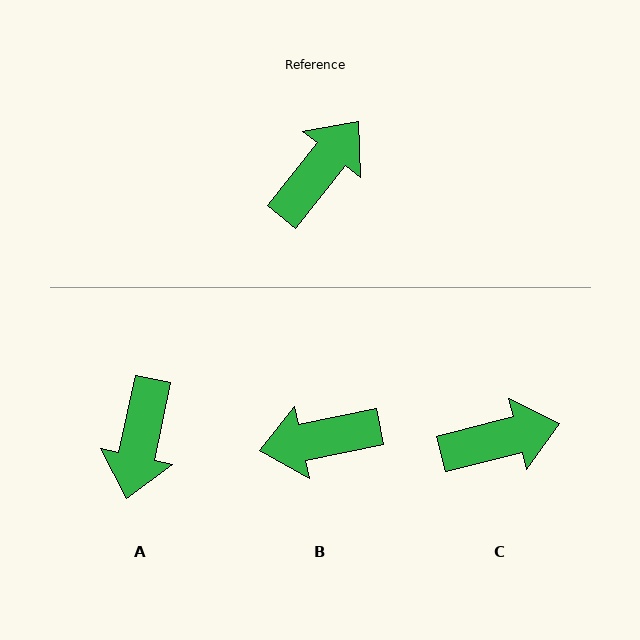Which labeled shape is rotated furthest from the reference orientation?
A, about 153 degrees away.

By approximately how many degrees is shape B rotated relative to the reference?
Approximately 140 degrees counter-clockwise.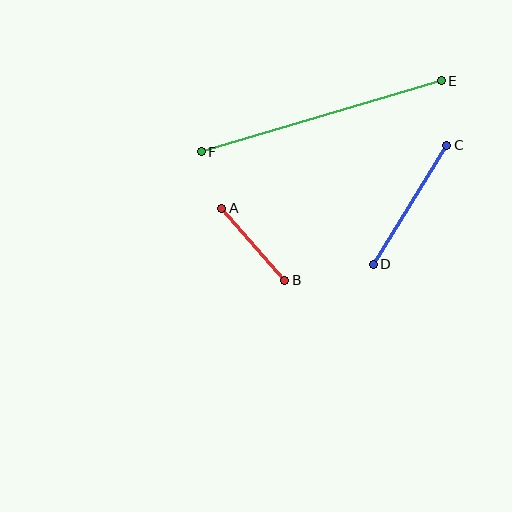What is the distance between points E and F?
The distance is approximately 250 pixels.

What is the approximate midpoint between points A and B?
The midpoint is at approximately (253, 244) pixels.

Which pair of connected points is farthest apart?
Points E and F are farthest apart.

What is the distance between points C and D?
The distance is approximately 140 pixels.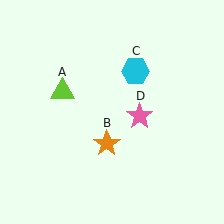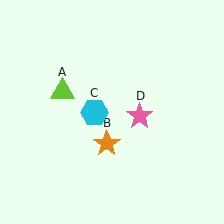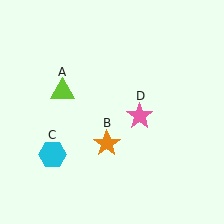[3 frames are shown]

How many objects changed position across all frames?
1 object changed position: cyan hexagon (object C).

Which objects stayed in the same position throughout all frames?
Lime triangle (object A) and orange star (object B) and pink star (object D) remained stationary.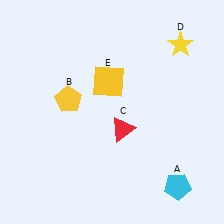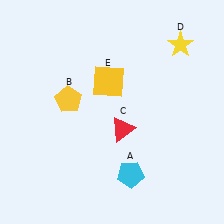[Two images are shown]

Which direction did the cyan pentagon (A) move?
The cyan pentagon (A) moved left.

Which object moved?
The cyan pentagon (A) moved left.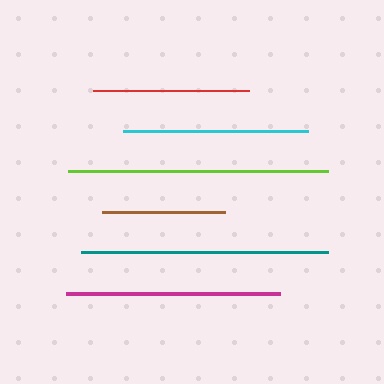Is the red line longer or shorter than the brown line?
The red line is longer than the brown line.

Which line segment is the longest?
The lime line is the longest at approximately 260 pixels.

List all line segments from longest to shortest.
From longest to shortest: lime, teal, magenta, cyan, red, brown.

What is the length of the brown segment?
The brown segment is approximately 123 pixels long.